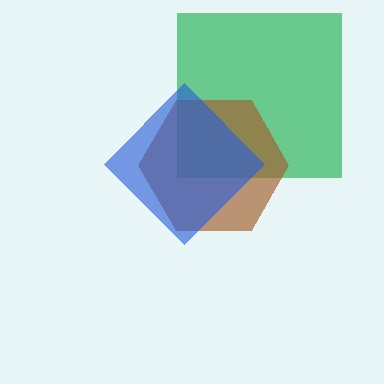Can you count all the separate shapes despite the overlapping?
Yes, there are 3 separate shapes.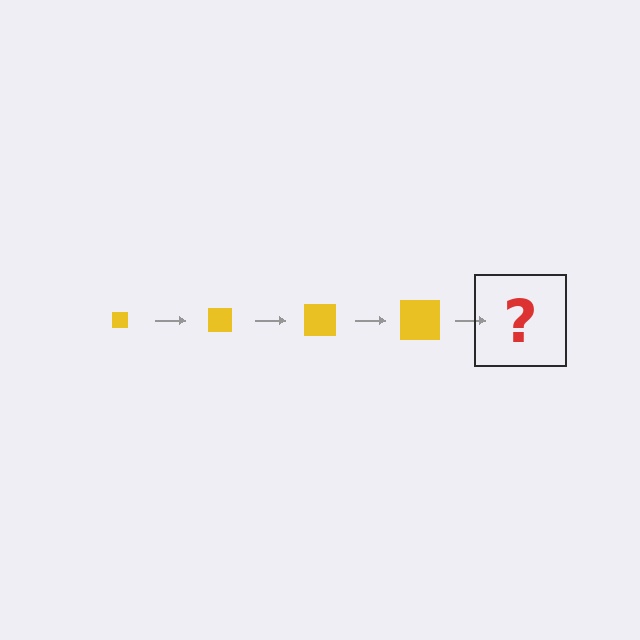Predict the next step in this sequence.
The next step is a yellow square, larger than the previous one.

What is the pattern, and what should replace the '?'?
The pattern is that the square gets progressively larger each step. The '?' should be a yellow square, larger than the previous one.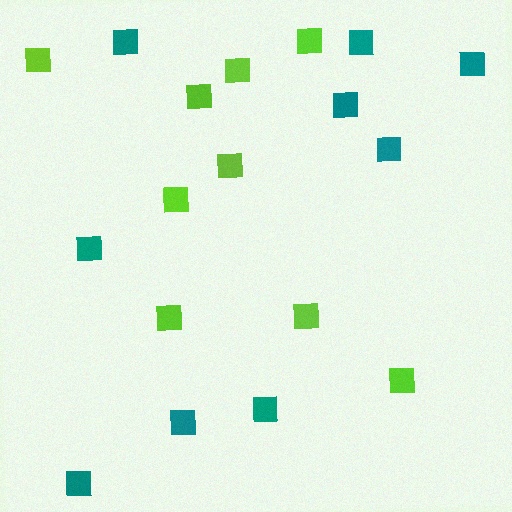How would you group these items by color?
There are 2 groups: one group of lime squares (9) and one group of teal squares (9).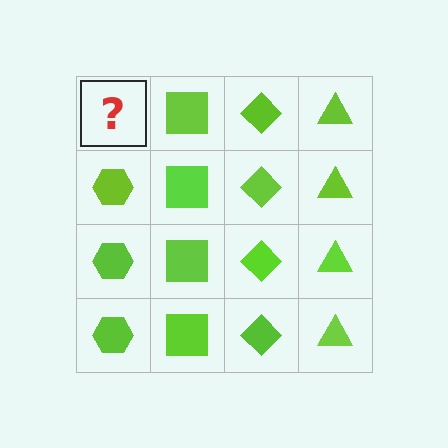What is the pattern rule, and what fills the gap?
The rule is that each column has a consistent shape. The gap should be filled with a lime hexagon.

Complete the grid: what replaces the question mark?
The question mark should be replaced with a lime hexagon.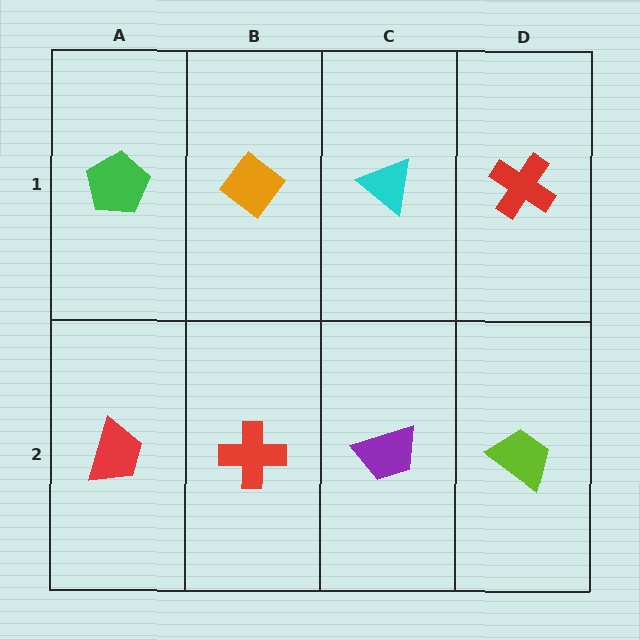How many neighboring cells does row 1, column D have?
2.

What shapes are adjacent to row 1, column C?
A purple trapezoid (row 2, column C), an orange diamond (row 1, column B), a red cross (row 1, column D).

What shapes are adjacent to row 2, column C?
A cyan triangle (row 1, column C), a red cross (row 2, column B), a lime trapezoid (row 2, column D).